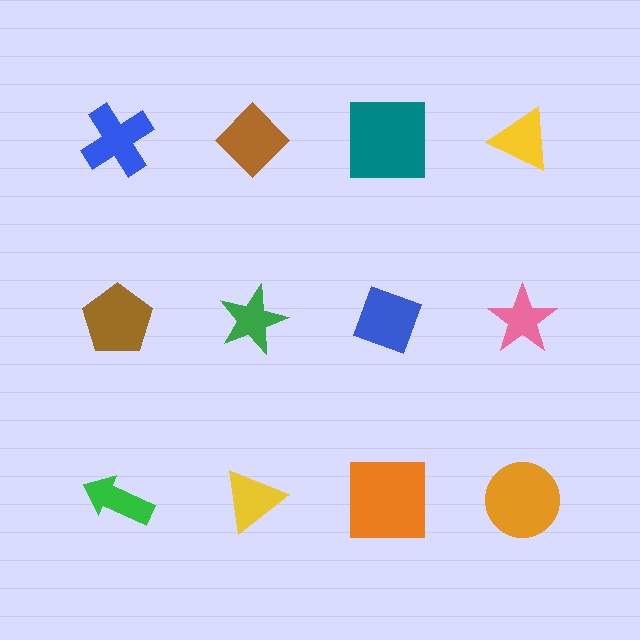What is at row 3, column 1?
A green arrow.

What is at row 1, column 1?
A blue cross.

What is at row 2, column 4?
A pink star.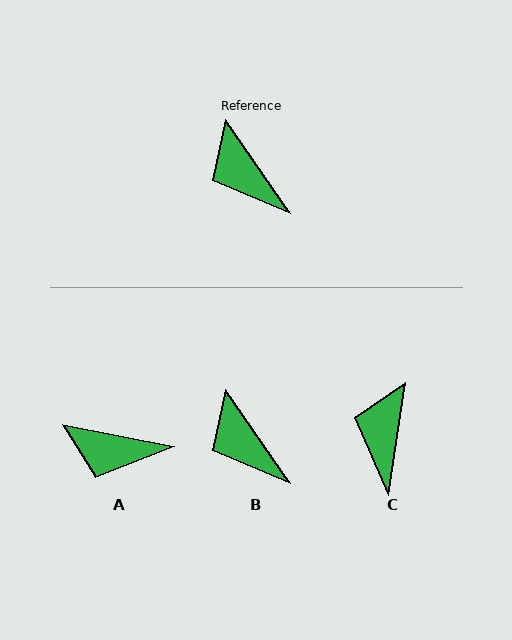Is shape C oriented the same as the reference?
No, it is off by about 43 degrees.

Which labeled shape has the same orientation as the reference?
B.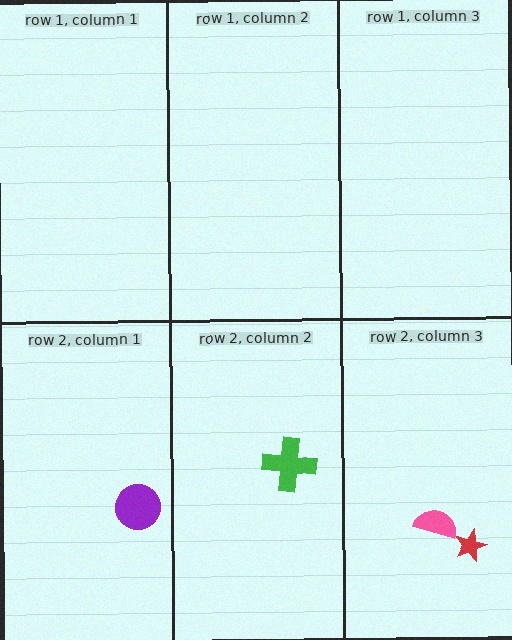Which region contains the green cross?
The row 2, column 2 region.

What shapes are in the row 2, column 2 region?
The green cross.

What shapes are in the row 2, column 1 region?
The purple circle.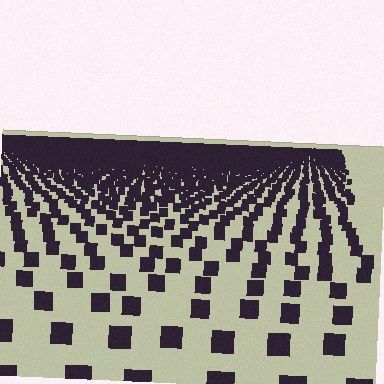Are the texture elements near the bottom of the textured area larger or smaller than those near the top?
Larger. Near the bottom, elements are closer to the viewer and appear at a bigger on-screen size.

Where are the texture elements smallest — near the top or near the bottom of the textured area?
Near the top.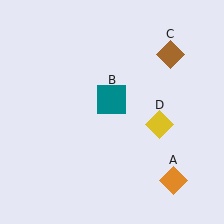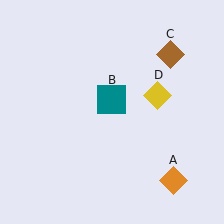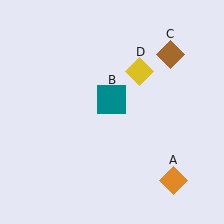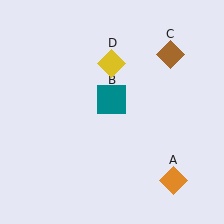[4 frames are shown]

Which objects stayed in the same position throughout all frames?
Orange diamond (object A) and teal square (object B) and brown diamond (object C) remained stationary.